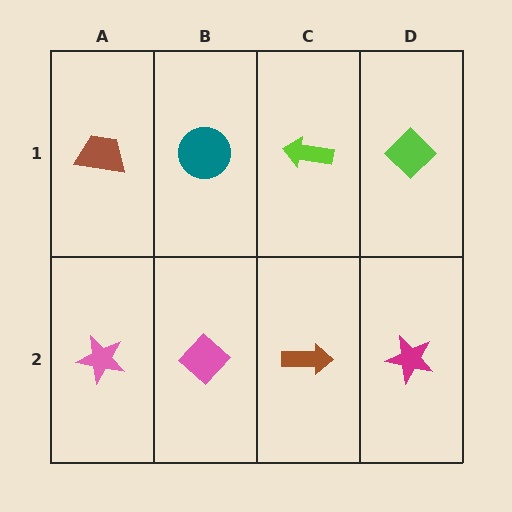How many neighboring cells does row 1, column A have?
2.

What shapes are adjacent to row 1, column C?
A brown arrow (row 2, column C), a teal circle (row 1, column B), a lime diamond (row 1, column D).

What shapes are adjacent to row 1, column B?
A pink diamond (row 2, column B), a brown trapezoid (row 1, column A), a lime arrow (row 1, column C).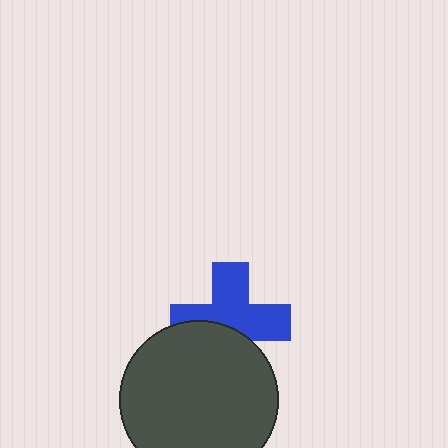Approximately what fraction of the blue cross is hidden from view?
Roughly 38% of the blue cross is hidden behind the dark gray circle.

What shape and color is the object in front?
The object in front is a dark gray circle.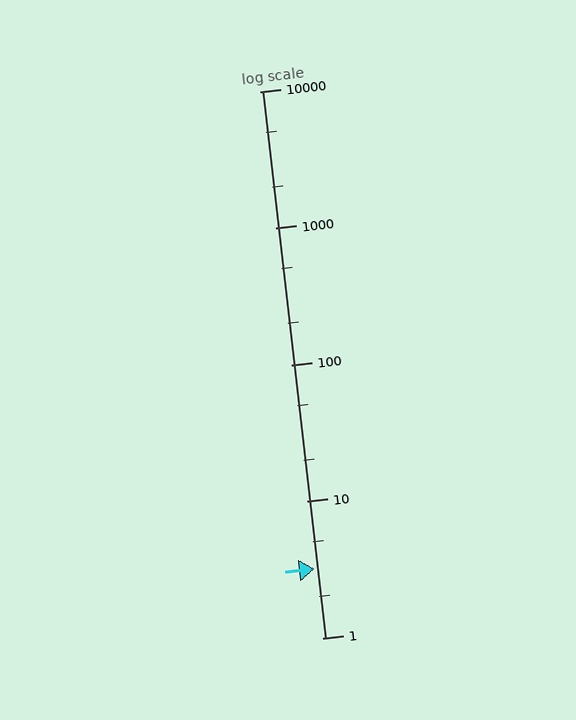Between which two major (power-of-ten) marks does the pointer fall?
The pointer is between 1 and 10.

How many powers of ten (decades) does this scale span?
The scale spans 4 decades, from 1 to 10000.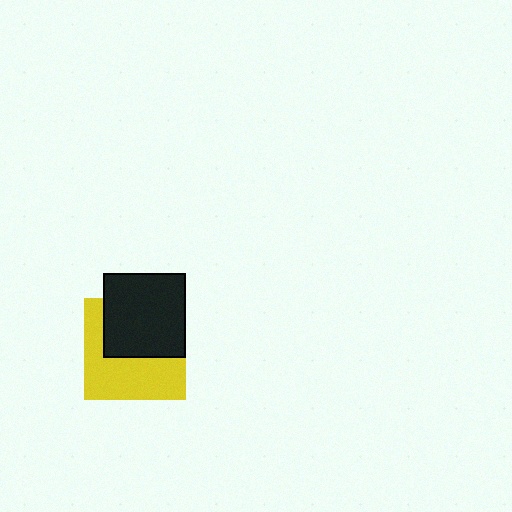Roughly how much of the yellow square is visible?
About half of it is visible (roughly 53%).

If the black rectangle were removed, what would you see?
You would see the complete yellow square.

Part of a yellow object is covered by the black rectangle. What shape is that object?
It is a square.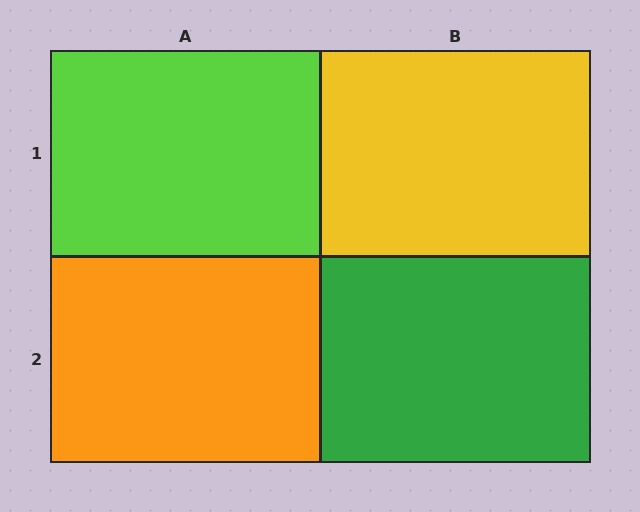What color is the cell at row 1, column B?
Yellow.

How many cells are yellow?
1 cell is yellow.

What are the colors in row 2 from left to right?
Orange, green.